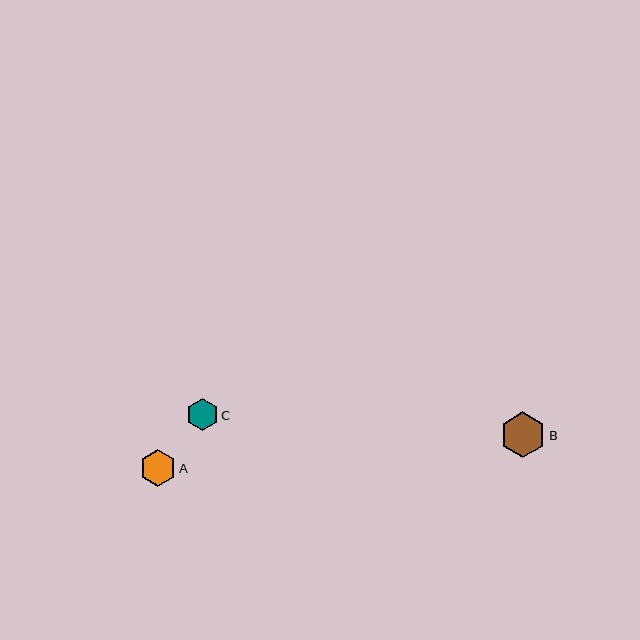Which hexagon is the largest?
Hexagon B is the largest with a size of approximately 46 pixels.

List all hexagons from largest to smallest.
From largest to smallest: B, A, C.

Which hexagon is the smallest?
Hexagon C is the smallest with a size of approximately 32 pixels.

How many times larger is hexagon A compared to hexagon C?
Hexagon A is approximately 1.1 times the size of hexagon C.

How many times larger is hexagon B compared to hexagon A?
Hexagon B is approximately 1.3 times the size of hexagon A.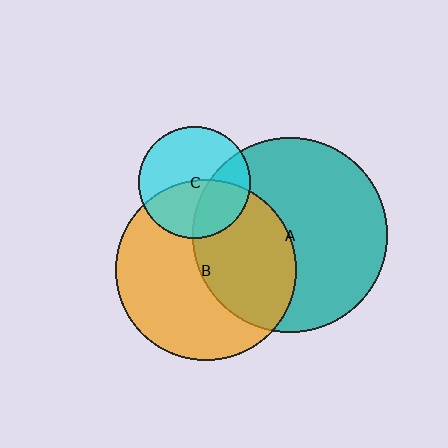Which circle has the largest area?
Circle A (teal).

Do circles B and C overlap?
Yes.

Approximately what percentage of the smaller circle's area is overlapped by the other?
Approximately 45%.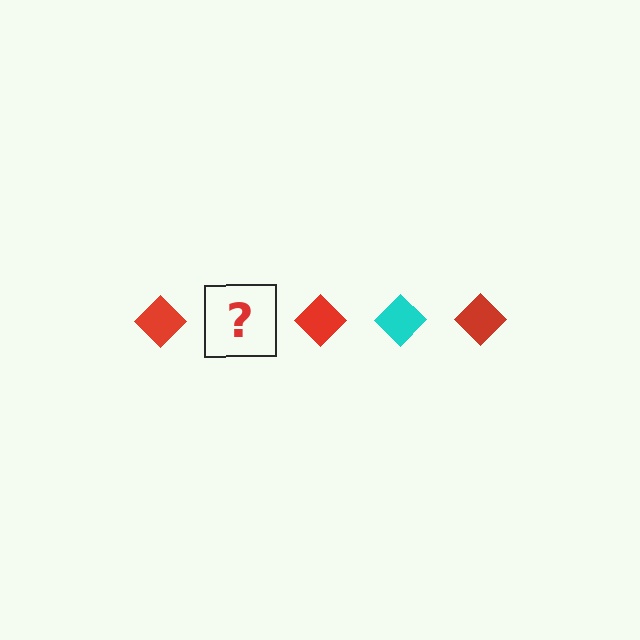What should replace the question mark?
The question mark should be replaced with a cyan diamond.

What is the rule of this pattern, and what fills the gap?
The rule is that the pattern cycles through red, cyan diamonds. The gap should be filled with a cyan diamond.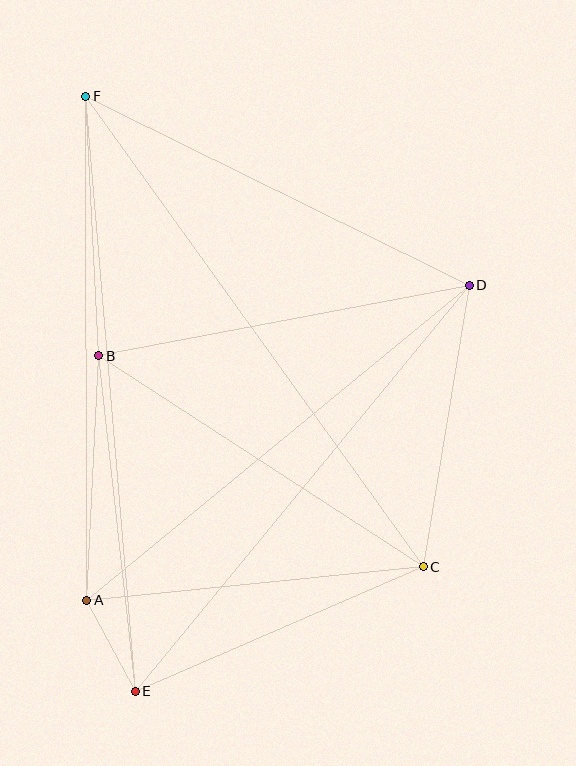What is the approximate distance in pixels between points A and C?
The distance between A and C is approximately 338 pixels.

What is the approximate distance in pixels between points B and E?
The distance between B and E is approximately 337 pixels.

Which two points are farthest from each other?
Points E and F are farthest from each other.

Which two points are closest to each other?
Points A and E are closest to each other.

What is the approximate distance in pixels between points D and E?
The distance between D and E is approximately 525 pixels.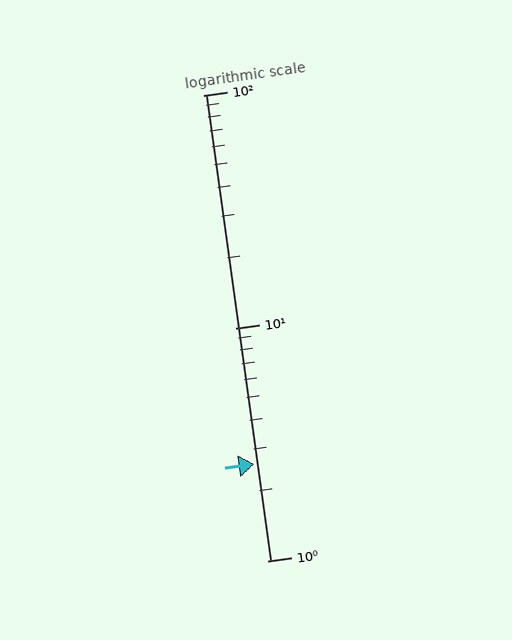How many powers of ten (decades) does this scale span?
The scale spans 2 decades, from 1 to 100.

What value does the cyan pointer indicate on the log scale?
The pointer indicates approximately 2.6.